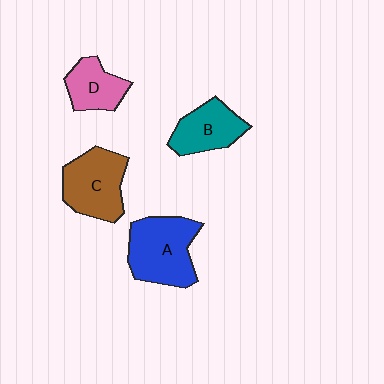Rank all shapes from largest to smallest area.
From largest to smallest: A (blue), C (brown), B (teal), D (pink).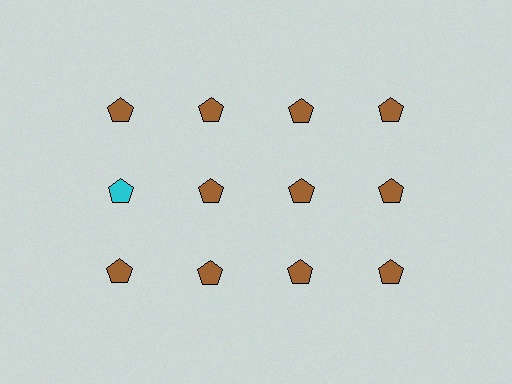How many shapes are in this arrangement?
There are 12 shapes arranged in a grid pattern.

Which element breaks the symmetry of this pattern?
The cyan pentagon in the second row, leftmost column breaks the symmetry. All other shapes are brown pentagons.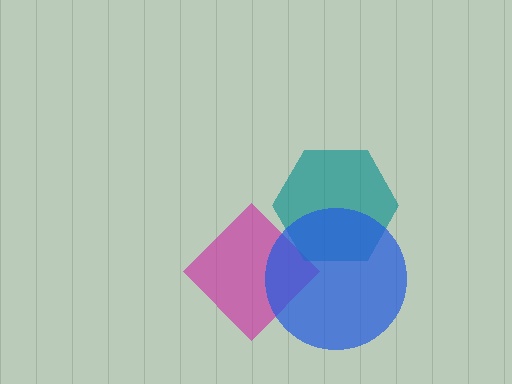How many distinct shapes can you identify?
There are 3 distinct shapes: a magenta diamond, a teal hexagon, a blue circle.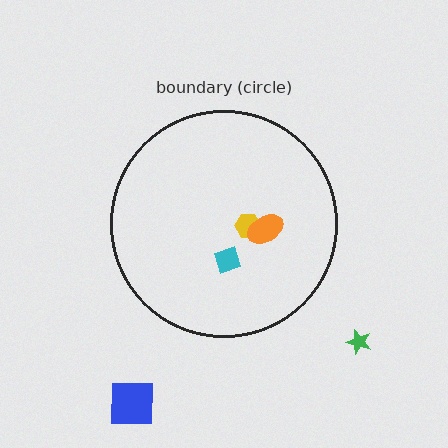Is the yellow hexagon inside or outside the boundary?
Inside.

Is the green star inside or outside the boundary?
Outside.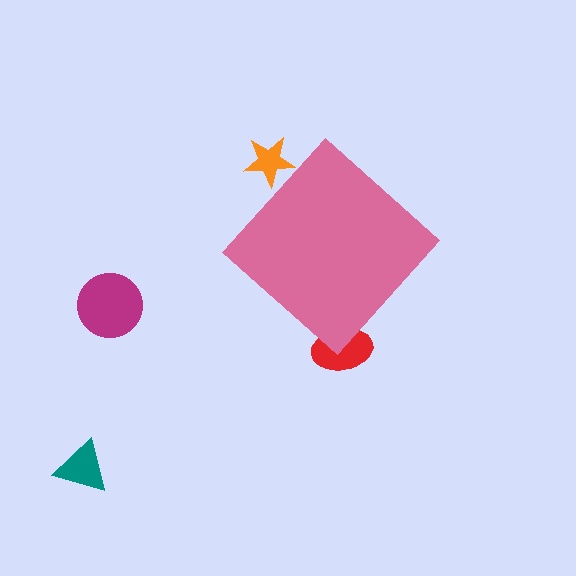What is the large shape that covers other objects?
A pink diamond.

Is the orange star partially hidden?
Yes, the orange star is partially hidden behind the pink diamond.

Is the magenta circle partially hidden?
No, the magenta circle is fully visible.